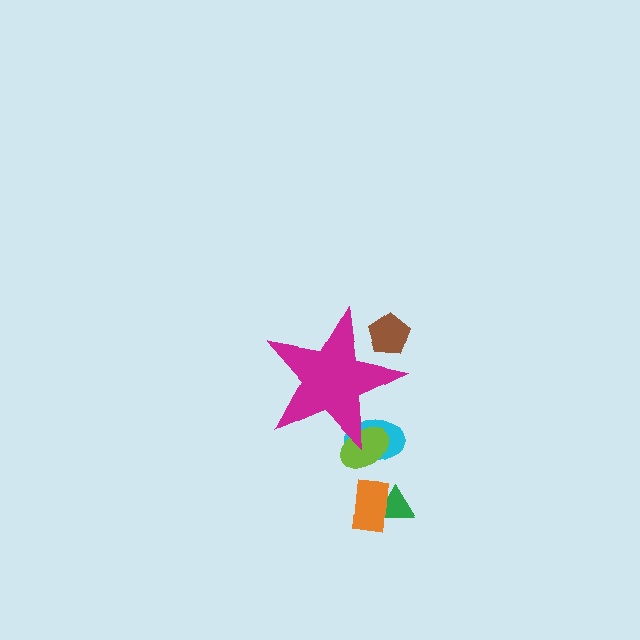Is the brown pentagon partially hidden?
Yes, the brown pentagon is partially hidden behind the magenta star.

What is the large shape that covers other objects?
A magenta star.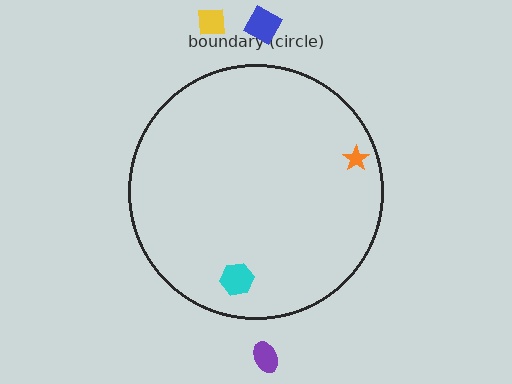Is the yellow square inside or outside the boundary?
Outside.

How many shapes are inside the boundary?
2 inside, 3 outside.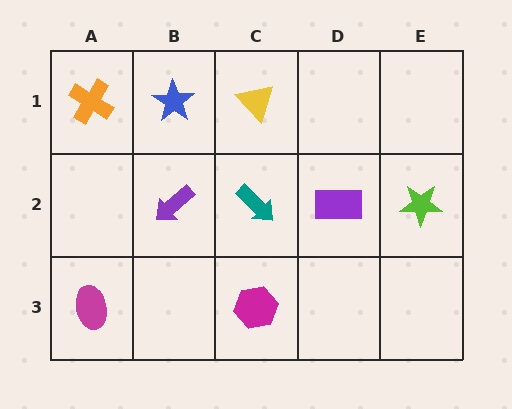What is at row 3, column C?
A magenta hexagon.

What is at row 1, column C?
A yellow triangle.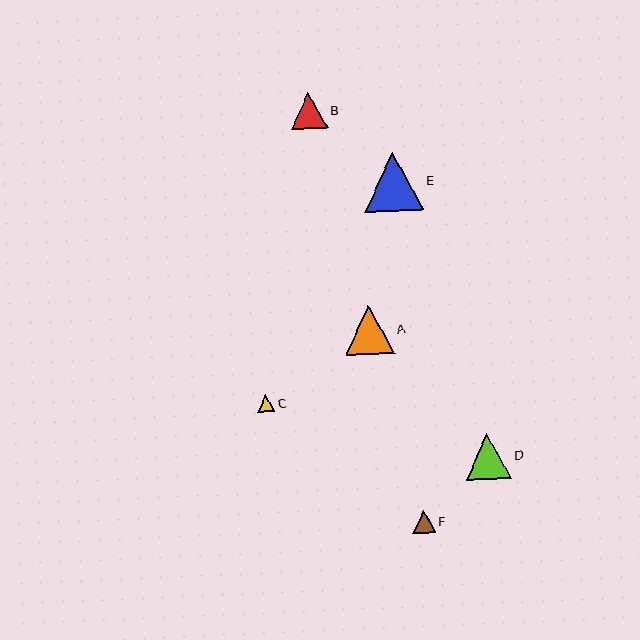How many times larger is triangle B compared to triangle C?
Triangle B is approximately 2.1 times the size of triangle C.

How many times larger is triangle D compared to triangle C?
Triangle D is approximately 2.7 times the size of triangle C.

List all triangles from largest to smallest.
From largest to smallest: E, A, D, B, F, C.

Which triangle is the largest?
Triangle E is the largest with a size of approximately 59 pixels.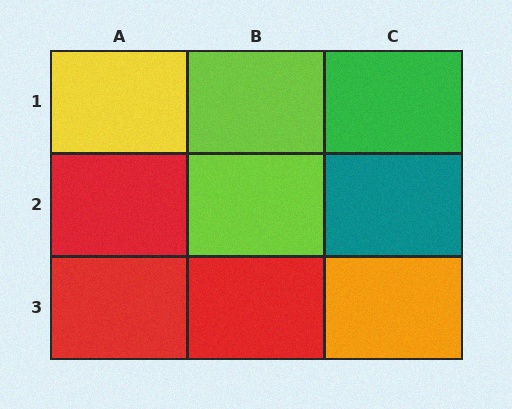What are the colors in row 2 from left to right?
Red, lime, teal.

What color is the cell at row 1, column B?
Lime.